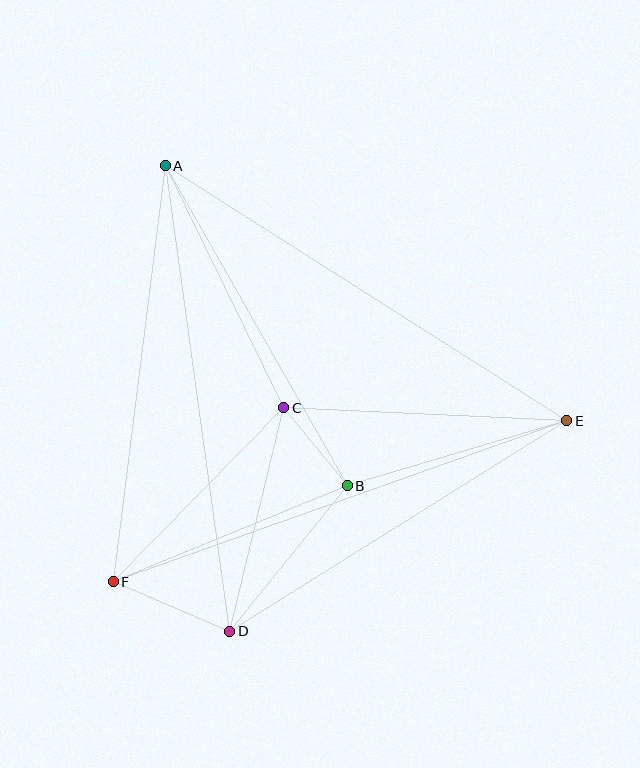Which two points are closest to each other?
Points B and C are closest to each other.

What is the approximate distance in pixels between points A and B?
The distance between A and B is approximately 368 pixels.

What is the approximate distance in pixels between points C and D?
The distance between C and D is approximately 230 pixels.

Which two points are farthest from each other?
Points E and F are farthest from each other.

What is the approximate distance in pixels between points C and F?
The distance between C and F is approximately 244 pixels.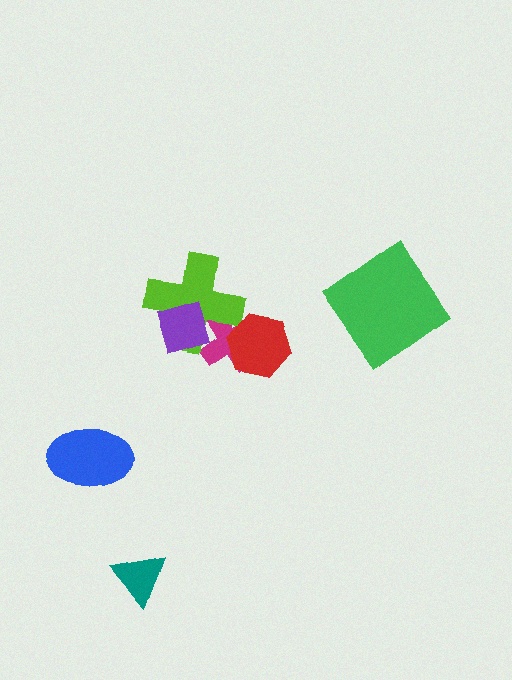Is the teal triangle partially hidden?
No, no other shape covers it.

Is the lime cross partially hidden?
Yes, it is partially covered by another shape.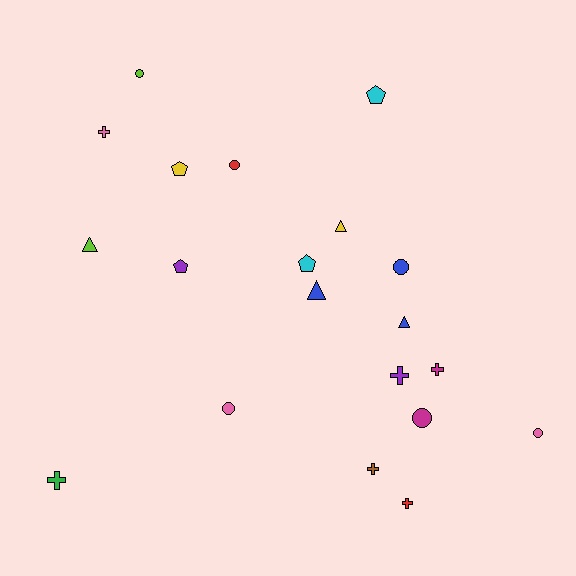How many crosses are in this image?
There are 6 crosses.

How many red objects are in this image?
There are 2 red objects.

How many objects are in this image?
There are 20 objects.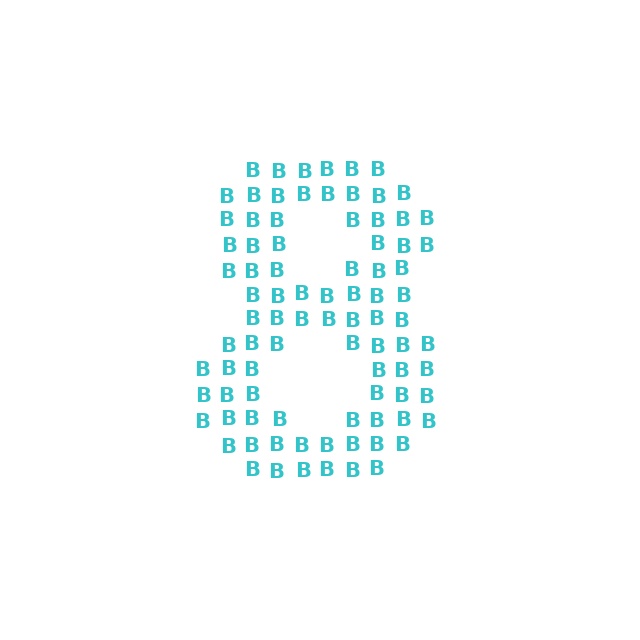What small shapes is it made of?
It is made of small letter B's.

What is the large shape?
The large shape is the digit 8.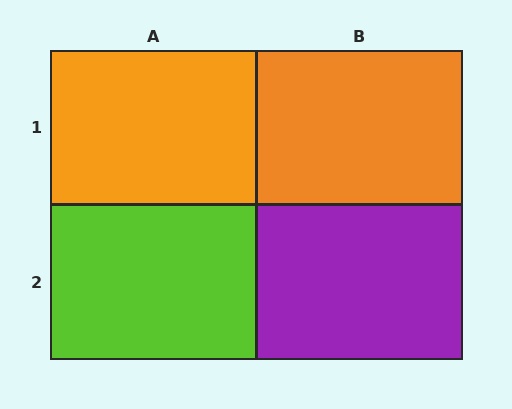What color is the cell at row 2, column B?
Purple.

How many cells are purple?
1 cell is purple.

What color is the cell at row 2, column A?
Lime.